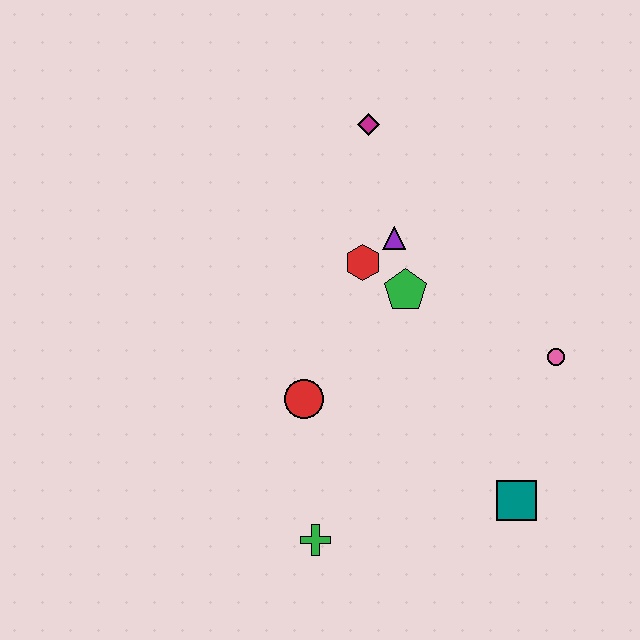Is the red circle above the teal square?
Yes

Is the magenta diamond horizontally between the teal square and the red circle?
Yes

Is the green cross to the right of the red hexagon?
No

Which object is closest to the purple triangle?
The red hexagon is closest to the purple triangle.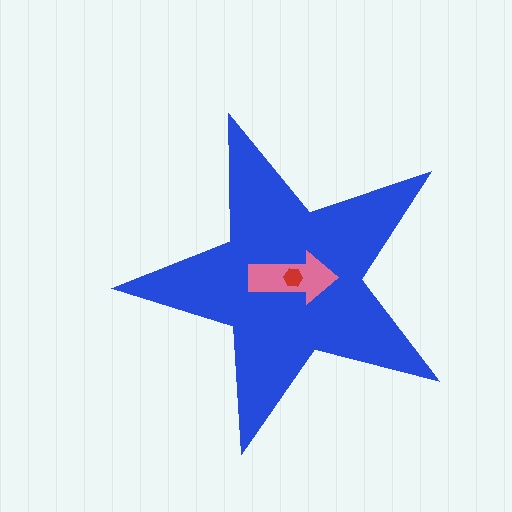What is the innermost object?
The red hexagon.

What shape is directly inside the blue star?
The pink arrow.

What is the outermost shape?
The blue star.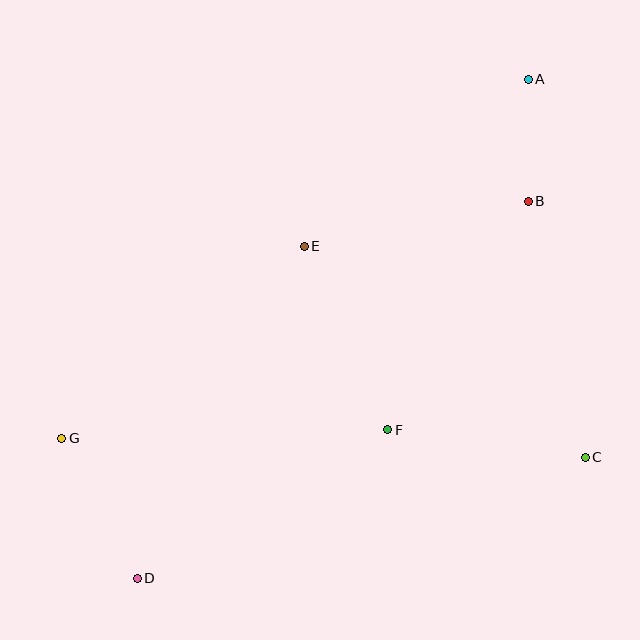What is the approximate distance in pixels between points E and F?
The distance between E and F is approximately 201 pixels.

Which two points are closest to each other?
Points A and B are closest to each other.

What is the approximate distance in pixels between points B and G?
The distance between B and G is approximately 524 pixels.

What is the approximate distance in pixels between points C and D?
The distance between C and D is approximately 464 pixels.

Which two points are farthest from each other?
Points A and D are farthest from each other.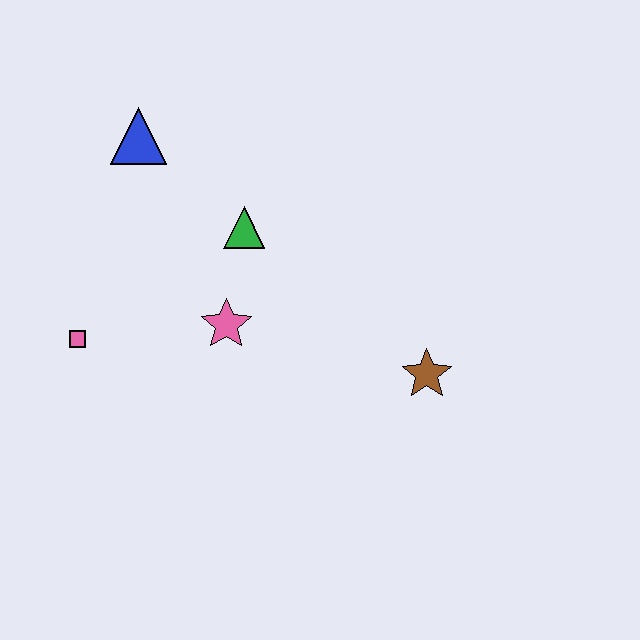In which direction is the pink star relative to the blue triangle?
The pink star is below the blue triangle.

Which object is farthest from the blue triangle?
The brown star is farthest from the blue triangle.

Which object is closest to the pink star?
The green triangle is closest to the pink star.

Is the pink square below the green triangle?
Yes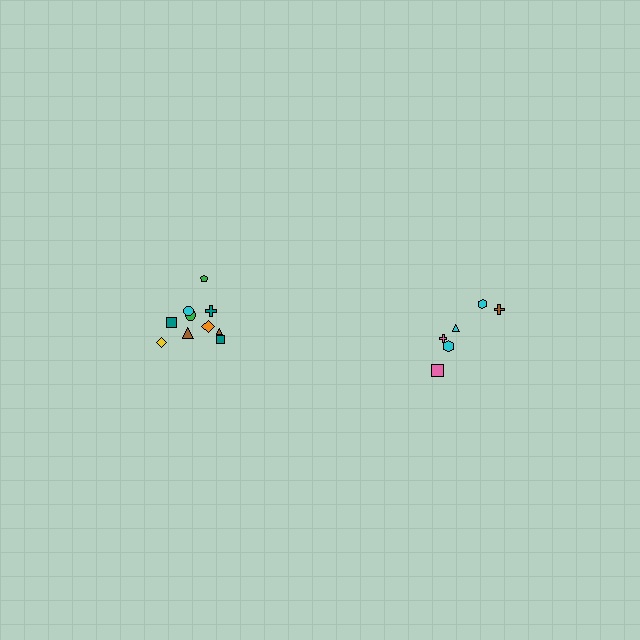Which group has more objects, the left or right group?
The left group.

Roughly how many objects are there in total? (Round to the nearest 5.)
Roughly 15 objects in total.